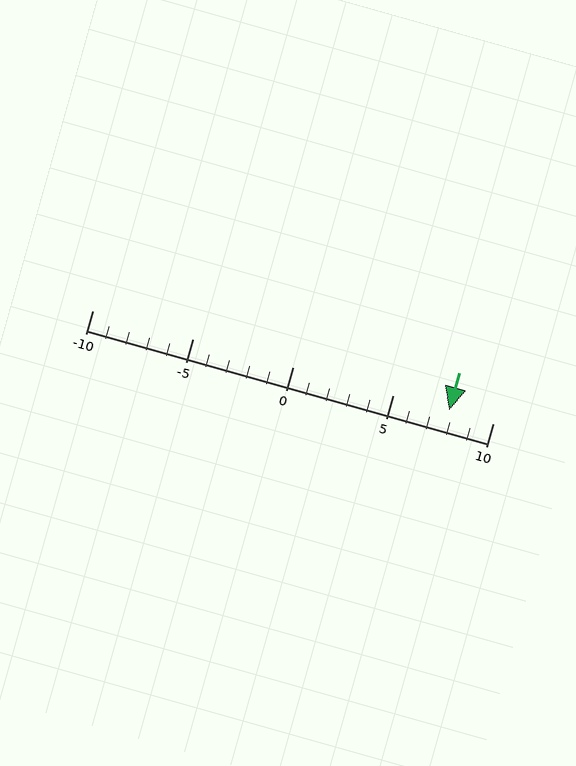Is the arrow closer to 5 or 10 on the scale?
The arrow is closer to 10.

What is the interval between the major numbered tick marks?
The major tick marks are spaced 5 units apart.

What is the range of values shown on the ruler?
The ruler shows values from -10 to 10.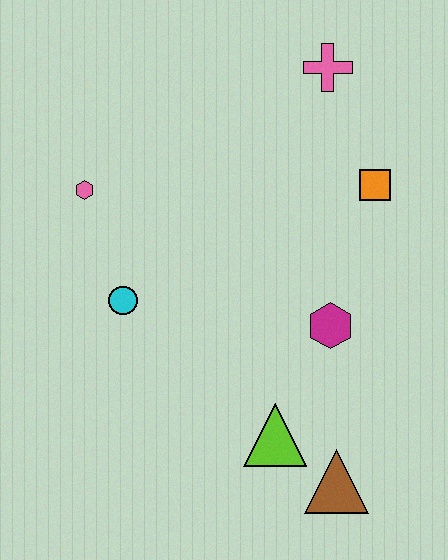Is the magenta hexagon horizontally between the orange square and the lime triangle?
Yes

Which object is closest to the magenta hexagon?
The lime triangle is closest to the magenta hexagon.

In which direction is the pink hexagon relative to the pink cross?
The pink hexagon is to the left of the pink cross.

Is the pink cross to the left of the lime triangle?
No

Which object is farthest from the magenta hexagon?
The pink hexagon is farthest from the magenta hexagon.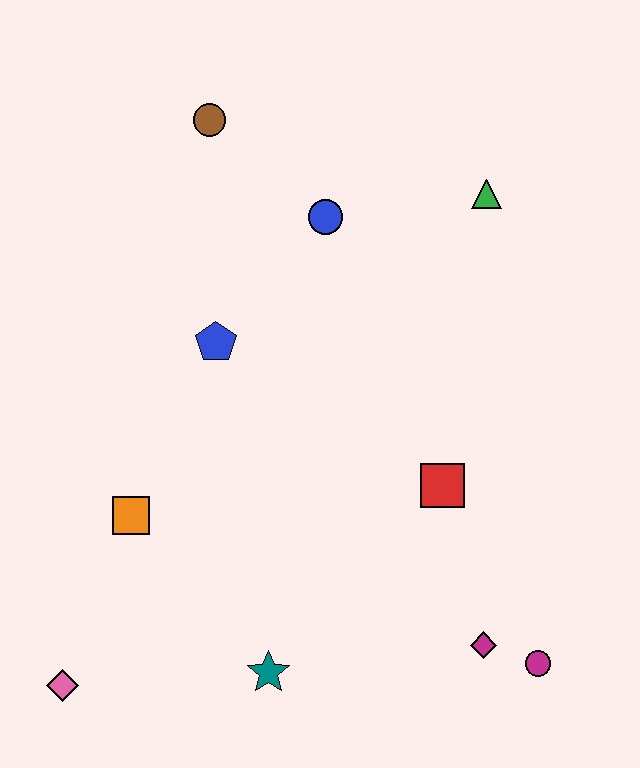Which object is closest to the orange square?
The pink diamond is closest to the orange square.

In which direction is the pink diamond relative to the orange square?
The pink diamond is below the orange square.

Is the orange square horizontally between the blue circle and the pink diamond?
Yes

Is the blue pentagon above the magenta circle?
Yes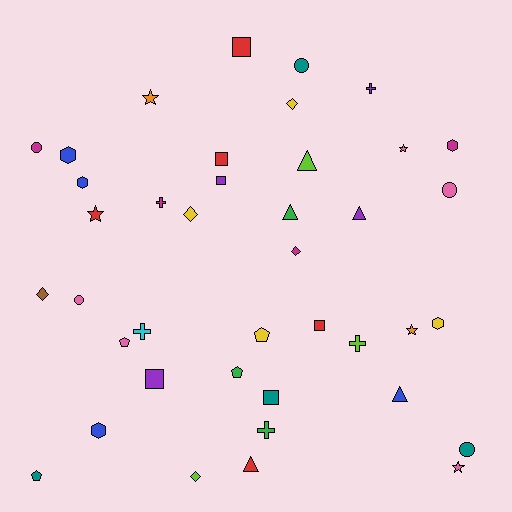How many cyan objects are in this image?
There is 1 cyan object.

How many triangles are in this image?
There are 5 triangles.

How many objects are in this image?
There are 40 objects.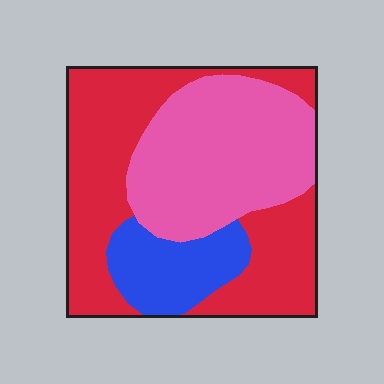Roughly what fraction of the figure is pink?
Pink covers about 40% of the figure.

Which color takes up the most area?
Red, at roughly 45%.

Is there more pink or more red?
Red.